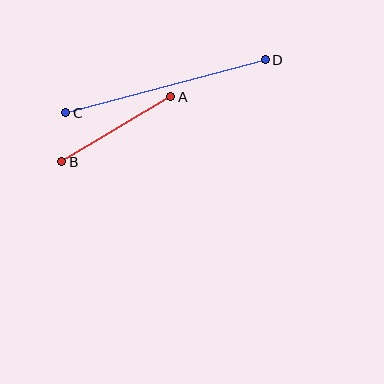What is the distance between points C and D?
The distance is approximately 206 pixels.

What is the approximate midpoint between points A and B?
The midpoint is at approximately (116, 129) pixels.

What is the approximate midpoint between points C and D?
The midpoint is at approximately (165, 86) pixels.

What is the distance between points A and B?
The distance is approximately 127 pixels.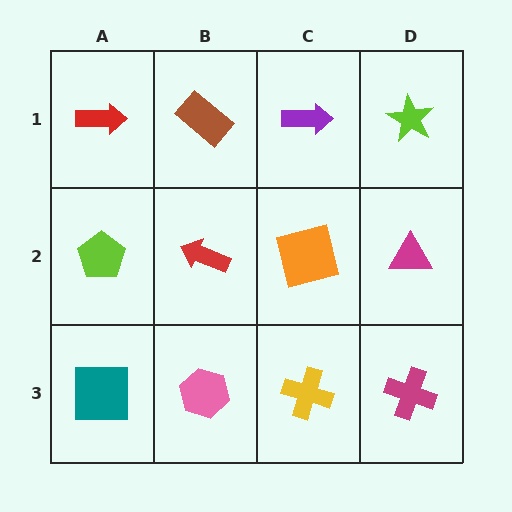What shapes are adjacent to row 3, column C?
An orange square (row 2, column C), a pink hexagon (row 3, column B), a magenta cross (row 3, column D).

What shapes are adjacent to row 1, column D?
A magenta triangle (row 2, column D), a purple arrow (row 1, column C).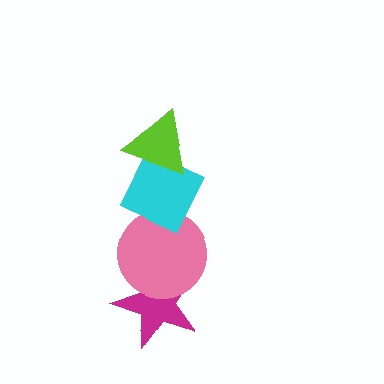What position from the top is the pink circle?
The pink circle is 3rd from the top.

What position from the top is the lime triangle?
The lime triangle is 1st from the top.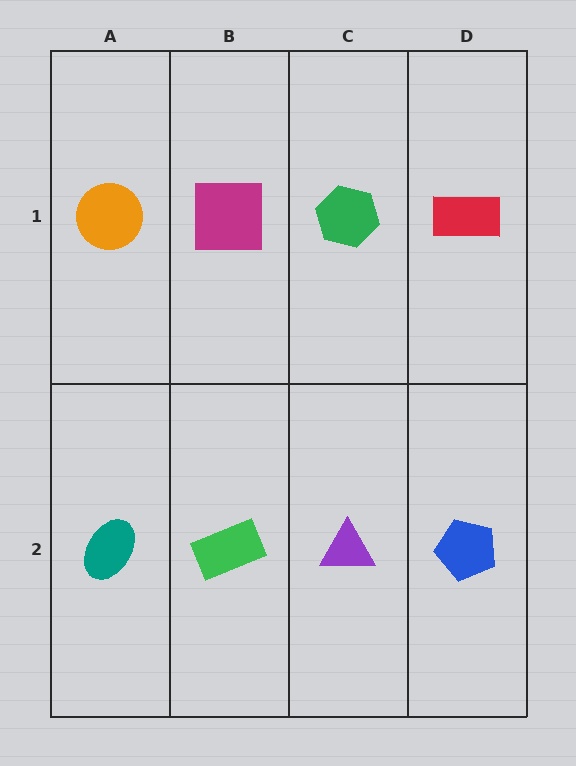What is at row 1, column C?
A green hexagon.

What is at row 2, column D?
A blue pentagon.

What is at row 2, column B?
A green rectangle.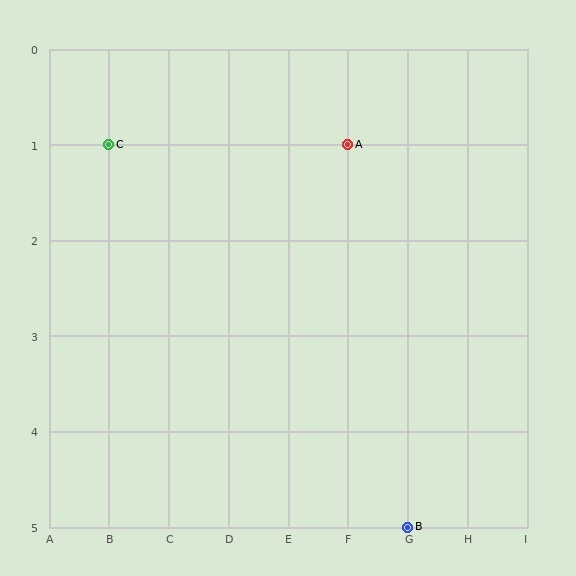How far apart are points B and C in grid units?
Points B and C are 5 columns and 4 rows apart (about 6.4 grid units diagonally).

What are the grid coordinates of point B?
Point B is at grid coordinates (G, 5).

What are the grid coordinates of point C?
Point C is at grid coordinates (B, 1).